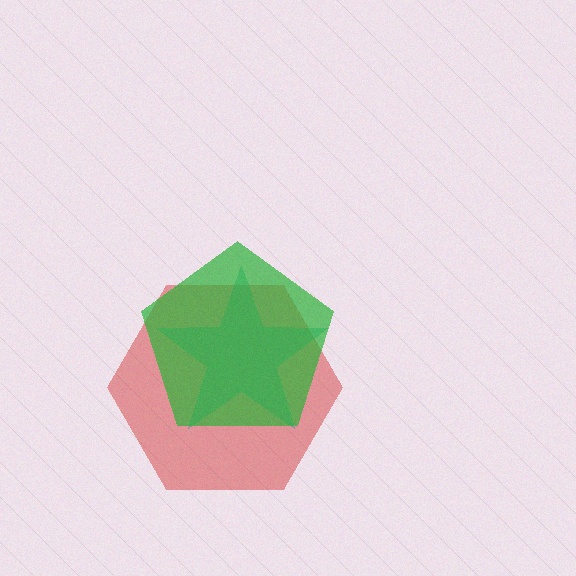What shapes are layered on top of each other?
The layered shapes are: a red hexagon, a teal star, a green pentagon.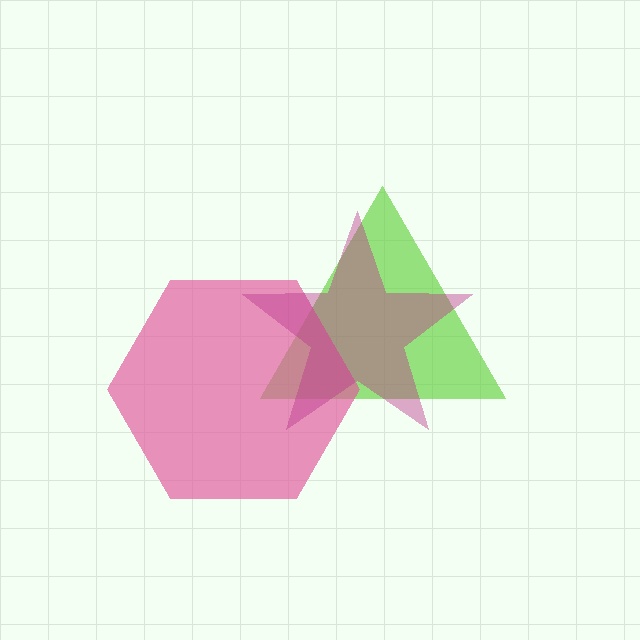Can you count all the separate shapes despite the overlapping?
Yes, there are 3 separate shapes.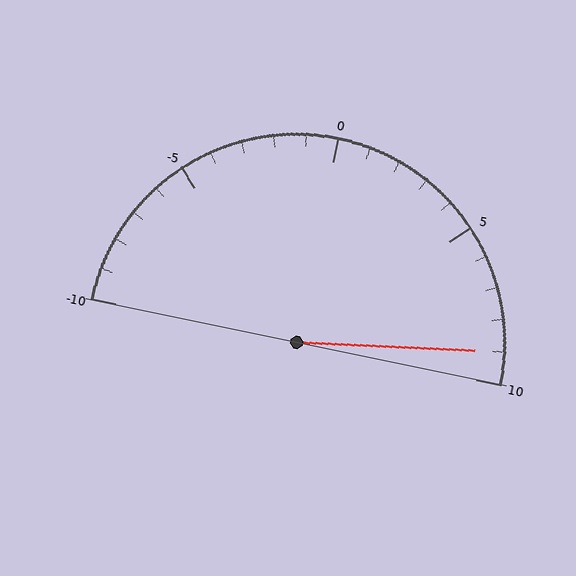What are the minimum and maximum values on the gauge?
The gauge ranges from -10 to 10.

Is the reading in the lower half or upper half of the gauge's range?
The reading is in the upper half of the range (-10 to 10).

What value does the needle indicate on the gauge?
The needle indicates approximately 9.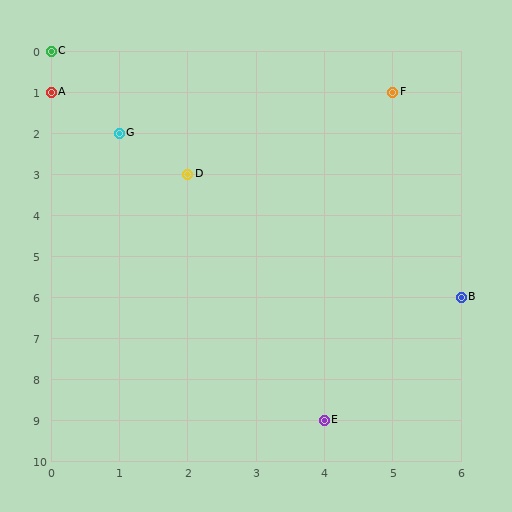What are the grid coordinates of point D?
Point D is at grid coordinates (2, 3).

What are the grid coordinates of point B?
Point B is at grid coordinates (6, 6).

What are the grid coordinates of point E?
Point E is at grid coordinates (4, 9).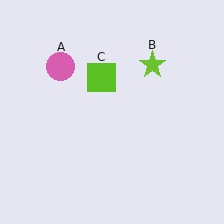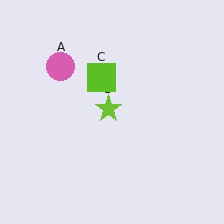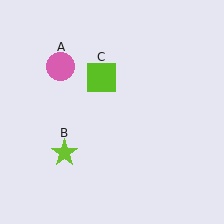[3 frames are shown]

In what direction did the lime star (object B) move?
The lime star (object B) moved down and to the left.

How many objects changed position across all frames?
1 object changed position: lime star (object B).